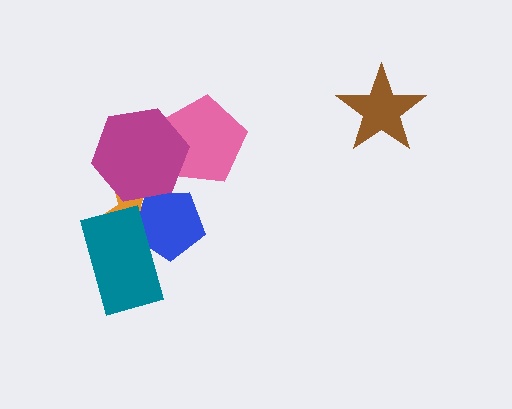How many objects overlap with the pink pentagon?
1 object overlaps with the pink pentagon.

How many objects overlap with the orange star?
3 objects overlap with the orange star.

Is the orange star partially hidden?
Yes, it is partially covered by another shape.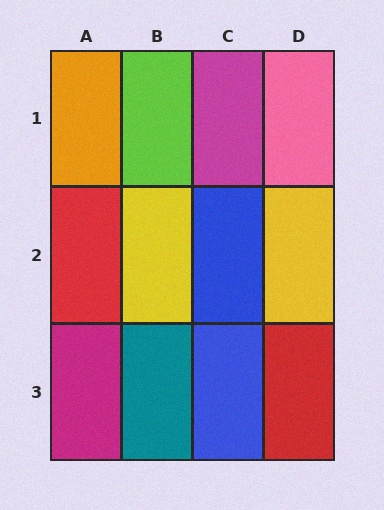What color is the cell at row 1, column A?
Orange.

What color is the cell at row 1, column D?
Pink.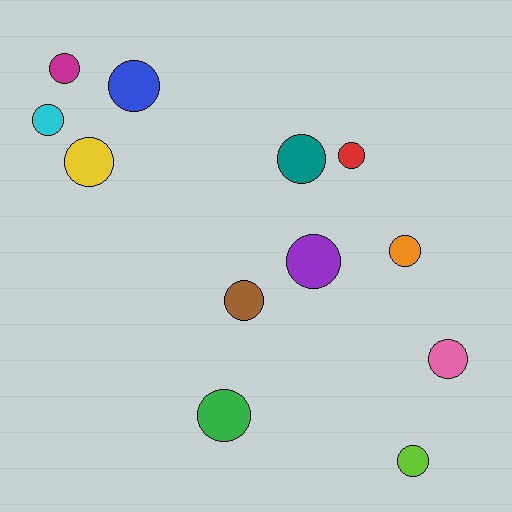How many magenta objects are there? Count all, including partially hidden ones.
There is 1 magenta object.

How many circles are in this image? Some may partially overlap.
There are 12 circles.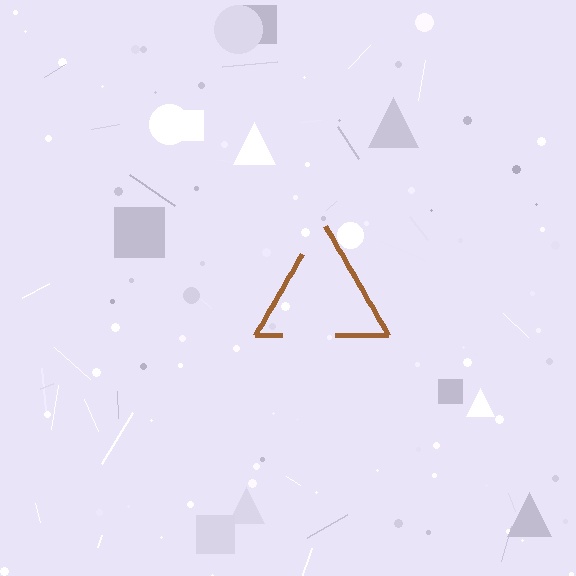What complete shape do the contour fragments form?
The contour fragments form a triangle.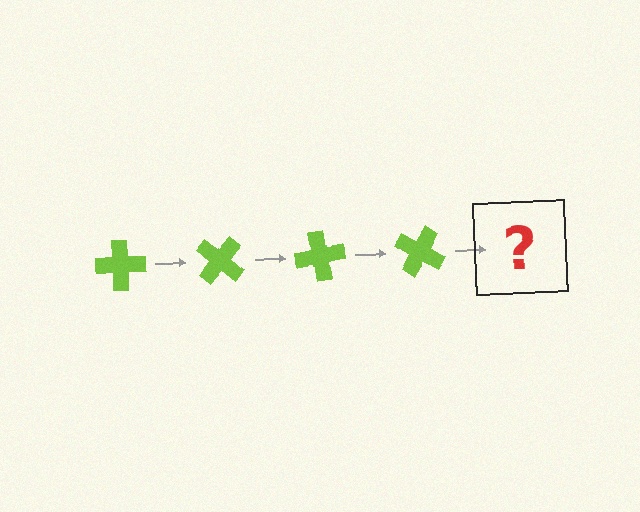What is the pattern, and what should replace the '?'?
The pattern is that the cross rotates 40 degrees each step. The '?' should be a lime cross rotated 160 degrees.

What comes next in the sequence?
The next element should be a lime cross rotated 160 degrees.